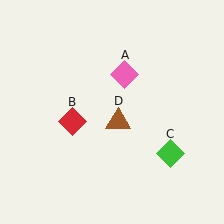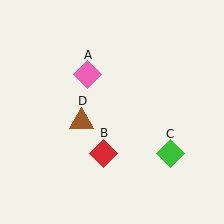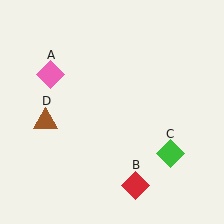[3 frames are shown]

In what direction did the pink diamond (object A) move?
The pink diamond (object A) moved left.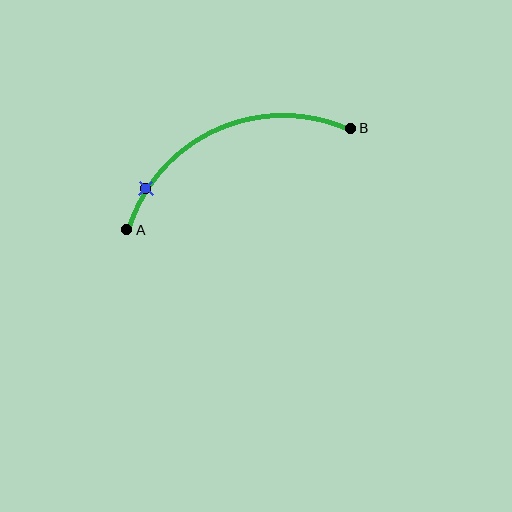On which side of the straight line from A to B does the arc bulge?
The arc bulges above the straight line connecting A and B.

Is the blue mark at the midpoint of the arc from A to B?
No. The blue mark lies on the arc but is closer to endpoint A. The arc midpoint would be at the point on the curve equidistant along the arc from both A and B.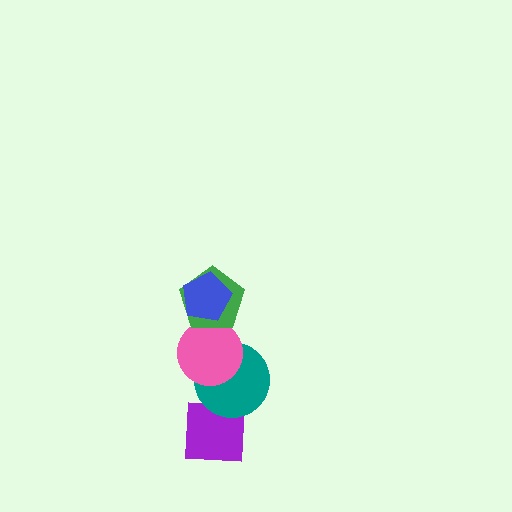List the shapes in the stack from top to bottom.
From top to bottom: the blue pentagon, the green pentagon, the pink circle, the teal circle, the purple square.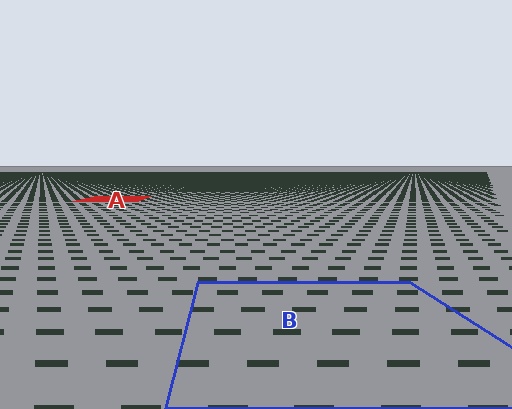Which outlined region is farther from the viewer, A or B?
Region A is farther from the viewer — the texture elements inside it appear smaller and more densely packed.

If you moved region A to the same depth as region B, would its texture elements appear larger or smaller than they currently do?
They would appear larger. At a closer depth, the same texture elements are projected at a bigger on-screen size.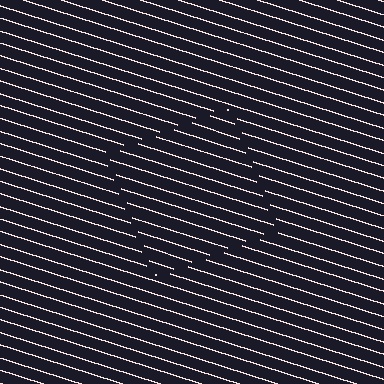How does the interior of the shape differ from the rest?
The interior of the shape contains the same grating, shifted by half a period — the contour is defined by the phase discontinuity where line-ends from the inner and outer gratings abut.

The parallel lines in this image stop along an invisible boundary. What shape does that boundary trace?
An illusory square. The interior of the shape contains the same grating, shifted by half a period — the contour is defined by the phase discontinuity where line-ends from the inner and outer gratings abut.